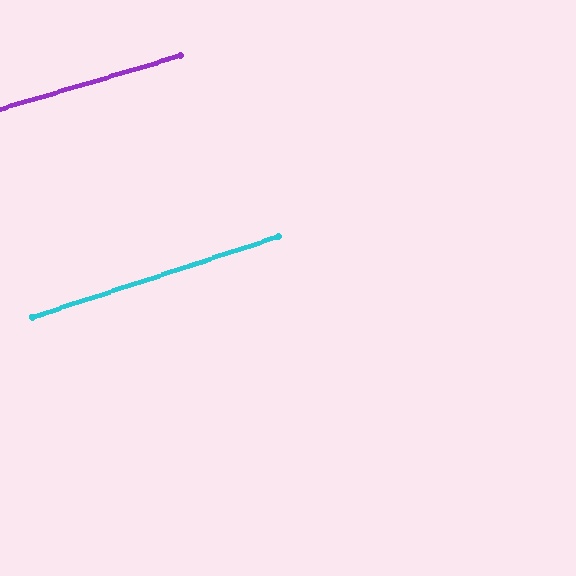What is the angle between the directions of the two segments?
Approximately 2 degrees.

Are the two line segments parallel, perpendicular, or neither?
Parallel — their directions differ by only 1.8°.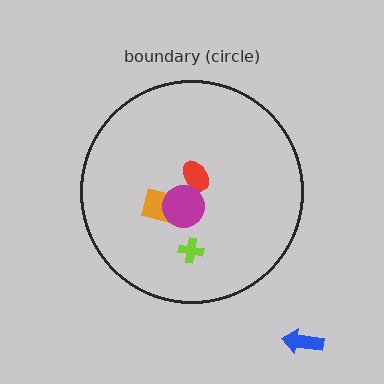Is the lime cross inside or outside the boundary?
Inside.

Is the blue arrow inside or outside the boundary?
Outside.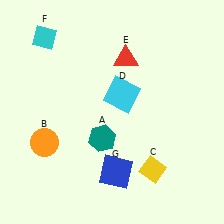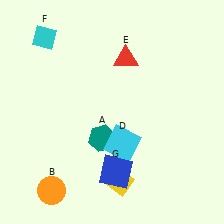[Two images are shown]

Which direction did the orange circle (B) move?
The orange circle (B) moved down.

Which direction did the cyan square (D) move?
The cyan square (D) moved down.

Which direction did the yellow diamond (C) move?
The yellow diamond (C) moved left.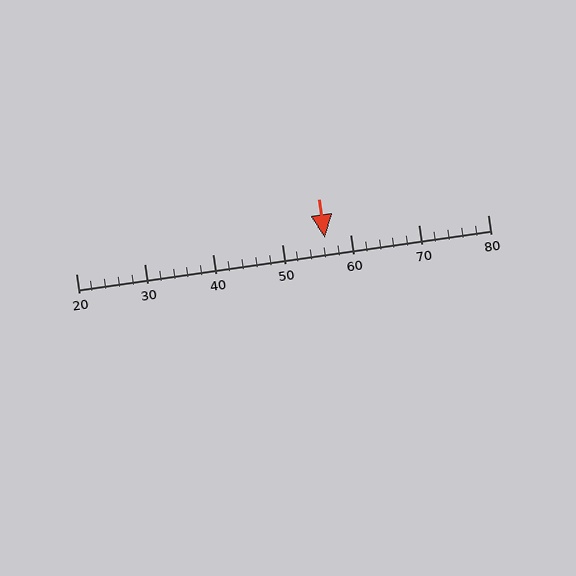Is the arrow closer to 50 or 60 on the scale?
The arrow is closer to 60.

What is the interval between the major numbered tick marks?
The major tick marks are spaced 10 units apart.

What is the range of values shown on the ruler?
The ruler shows values from 20 to 80.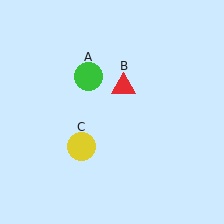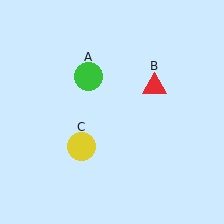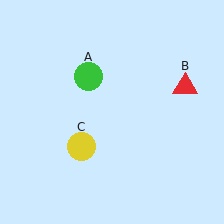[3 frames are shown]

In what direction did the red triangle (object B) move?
The red triangle (object B) moved right.